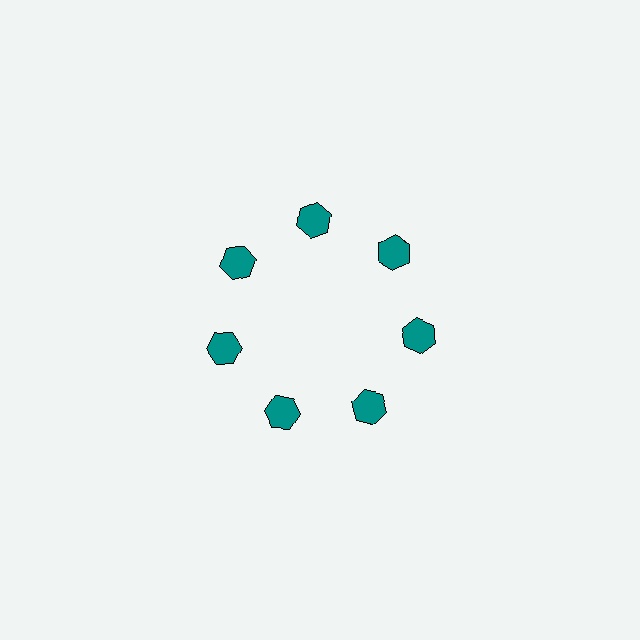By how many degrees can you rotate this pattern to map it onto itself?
The pattern maps onto itself every 51 degrees of rotation.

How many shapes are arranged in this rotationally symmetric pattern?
There are 7 shapes, arranged in 7 groups of 1.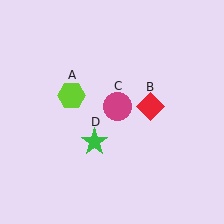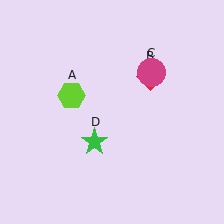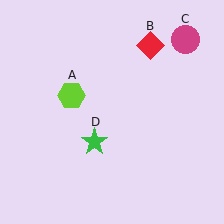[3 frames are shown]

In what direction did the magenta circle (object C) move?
The magenta circle (object C) moved up and to the right.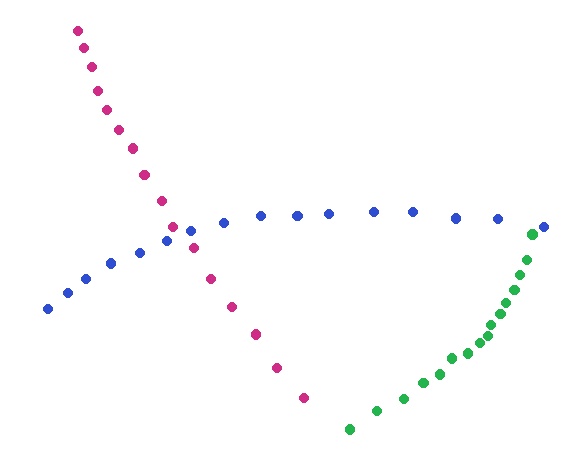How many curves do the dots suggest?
There are 3 distinct paths.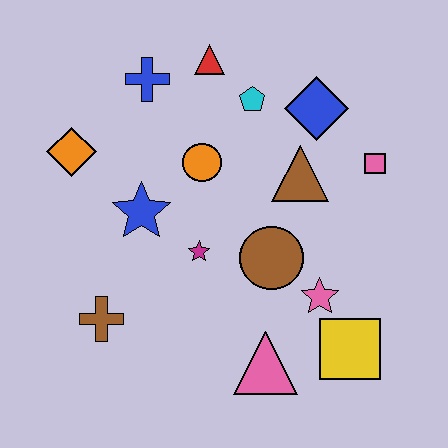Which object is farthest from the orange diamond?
The yellow square is farthest from the orange diamond.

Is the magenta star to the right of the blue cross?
Yes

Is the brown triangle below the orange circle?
Yes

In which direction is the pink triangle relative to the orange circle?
The pink triangle is below the orange circle.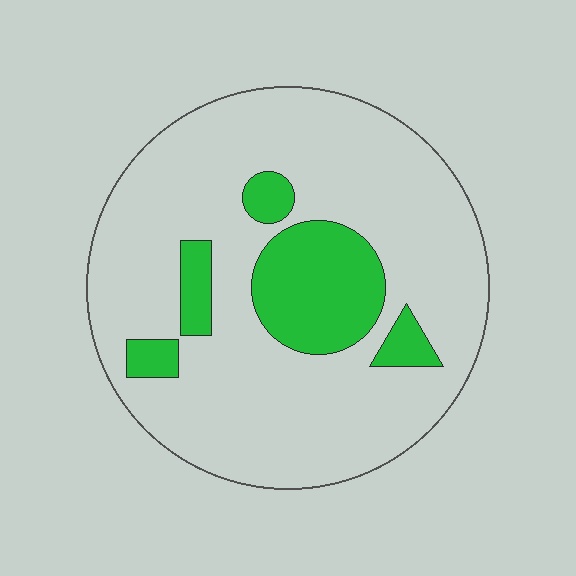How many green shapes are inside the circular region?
5.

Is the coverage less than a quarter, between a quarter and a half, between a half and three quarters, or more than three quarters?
Less than a quarter.